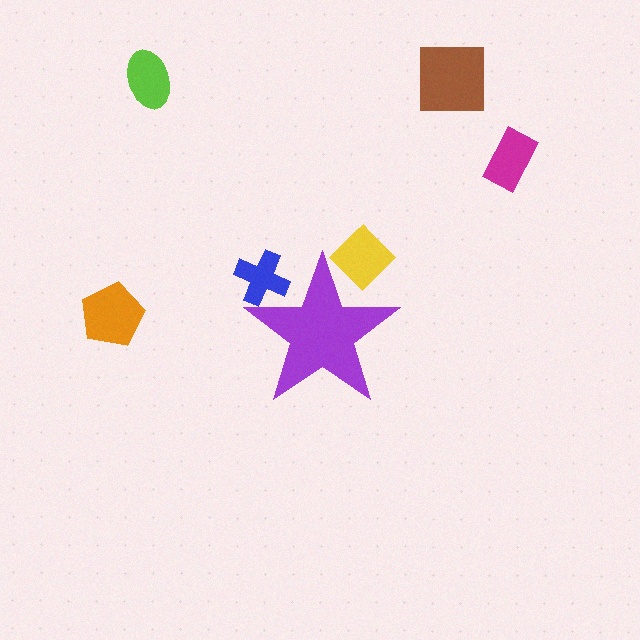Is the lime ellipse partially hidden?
No, the lime ellipse is fully visible.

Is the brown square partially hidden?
No, the brown square is fully visible.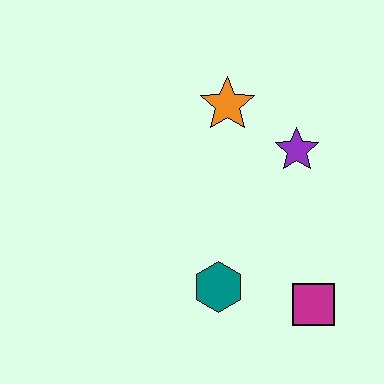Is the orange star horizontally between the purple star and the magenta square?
No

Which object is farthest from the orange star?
The magenta square is farthest from the orange star.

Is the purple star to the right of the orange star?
Yes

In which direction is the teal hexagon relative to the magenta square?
The teal hexagon is to the left of the magenta square.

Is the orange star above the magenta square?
Yes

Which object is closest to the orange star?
The purple star is closest to the orange star.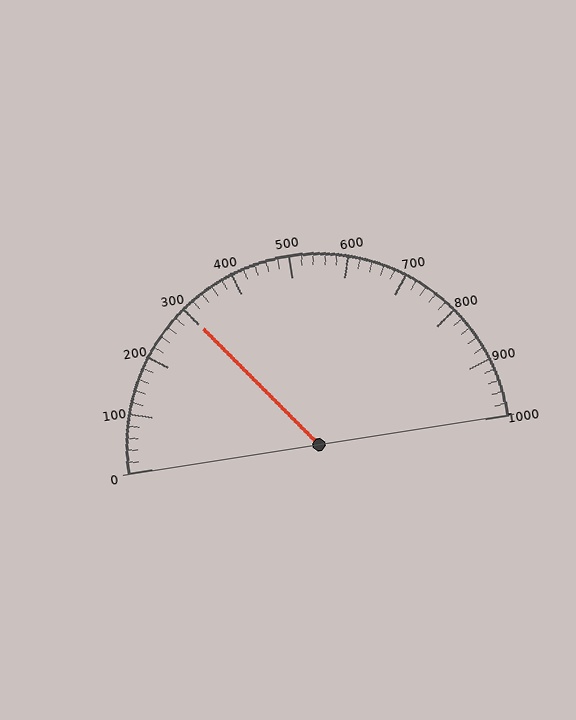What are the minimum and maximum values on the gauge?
The gauge ranges from 0 to 1000.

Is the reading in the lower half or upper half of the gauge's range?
The reading is in the lower half of the range (0 to 1000).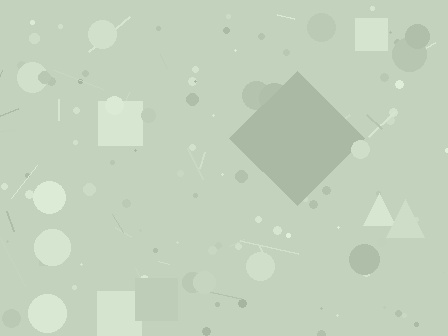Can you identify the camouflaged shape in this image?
The camouflaged shape is a diamond.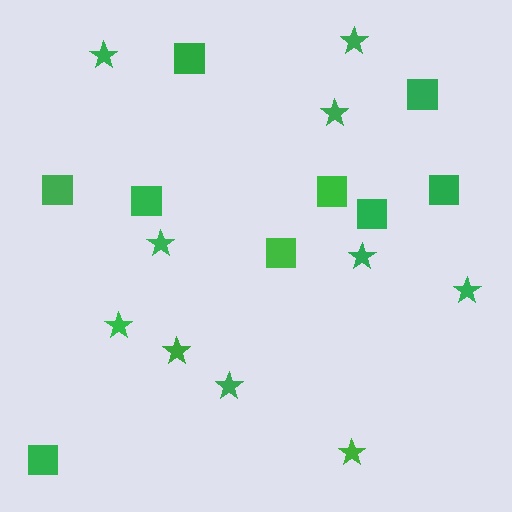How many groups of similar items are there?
There are 2 groups: one group of squares (9) and one group of stars (10).